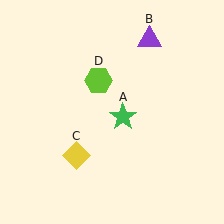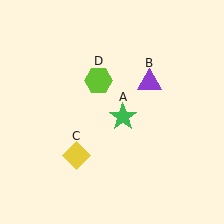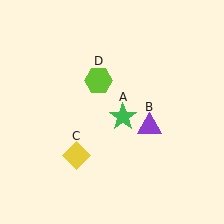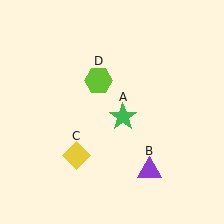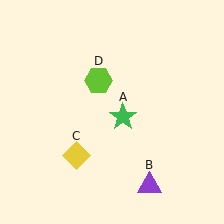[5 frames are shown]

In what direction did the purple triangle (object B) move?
The purple triangle (object B) moved down.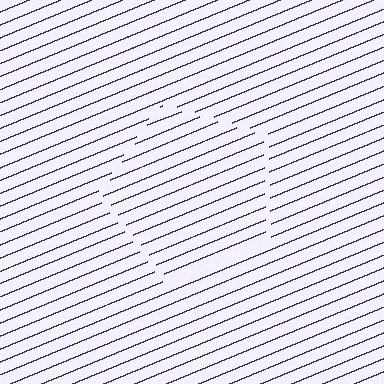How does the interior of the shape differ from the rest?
The interior of the shape contains the same grating, shifted by half a period — the contour is defined by the phase discontinuity where line-ends from the inner and outer gratings abut.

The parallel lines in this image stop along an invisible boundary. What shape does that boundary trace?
An illusory pentagon. The interior of the shape contains the same grating, shifted by half a period — the contour is defined by the phase discontinuity where line-ends from the inner and outer gratings abut.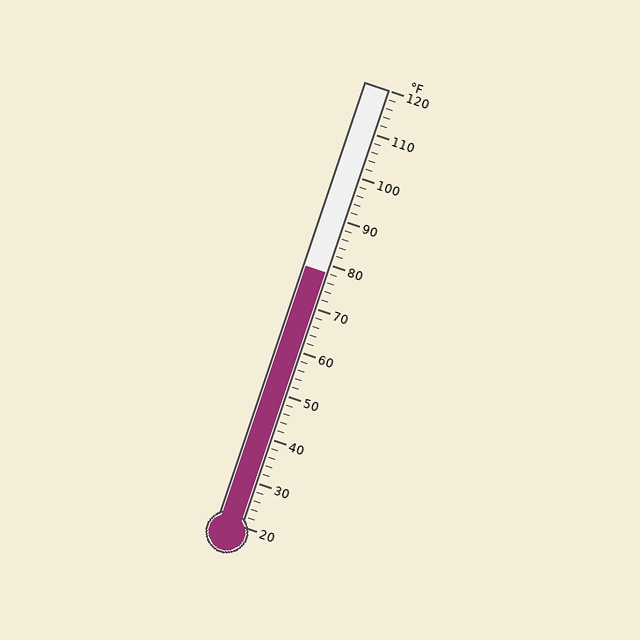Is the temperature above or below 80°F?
The temperature is below 80°F.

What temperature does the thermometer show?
The thermometer shows approximately 78°F.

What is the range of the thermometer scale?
The thermometer scale ranges from 20°F to 120°F.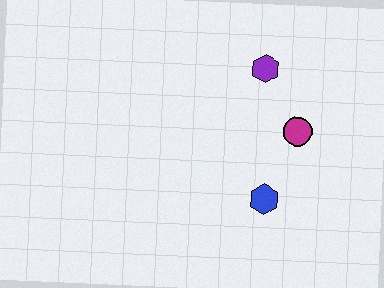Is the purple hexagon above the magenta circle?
Yes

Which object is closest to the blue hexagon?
The magenta circle is closest to the blue hexagon.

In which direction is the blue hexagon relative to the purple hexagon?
The blue hexagon is below the purple hexagon.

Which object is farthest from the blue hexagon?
The purple hexagon is farthest from the blue hexagon.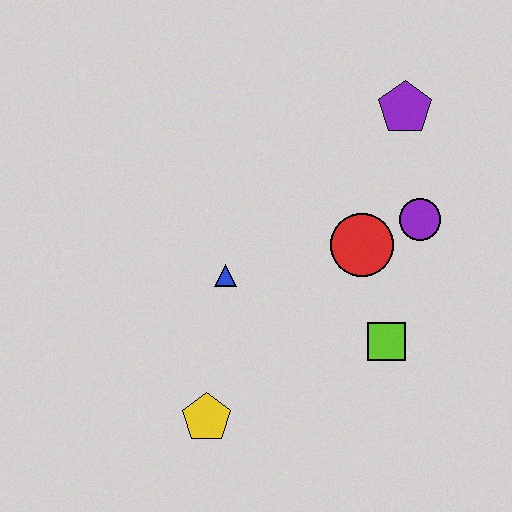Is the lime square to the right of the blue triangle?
Yes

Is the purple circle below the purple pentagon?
Yes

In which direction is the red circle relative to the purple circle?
The red circle is to the left of the purple circle.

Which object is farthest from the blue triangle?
The purple pentagon is farthest from the blue triangle.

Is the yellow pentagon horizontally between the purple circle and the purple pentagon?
No